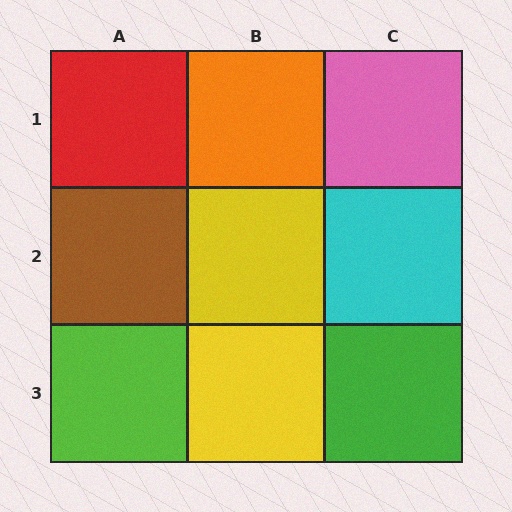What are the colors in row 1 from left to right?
Red, orange, pink.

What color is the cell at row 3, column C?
Green.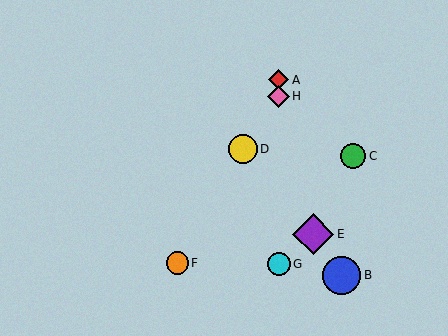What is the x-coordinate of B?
Object B is at x≈342.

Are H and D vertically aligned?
No, H is at x≈279 and D is at x≈243.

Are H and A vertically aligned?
Yes, both are at x≈279.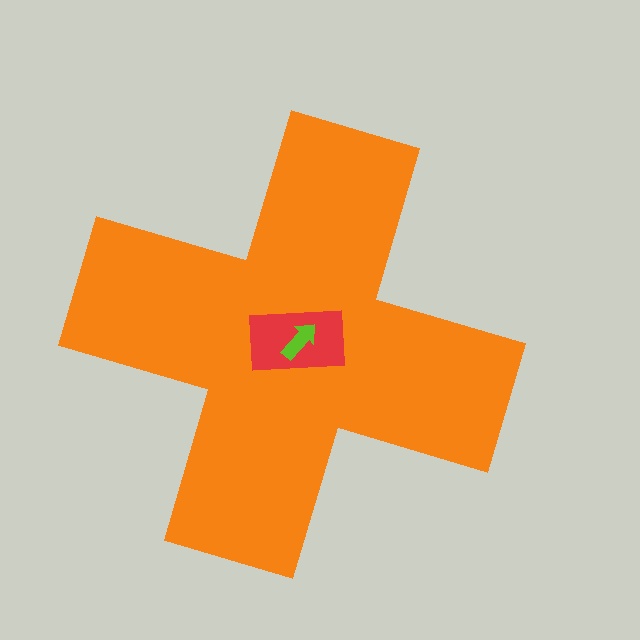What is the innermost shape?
The lime arrow.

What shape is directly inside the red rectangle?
The lime arrow.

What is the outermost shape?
The orange cross.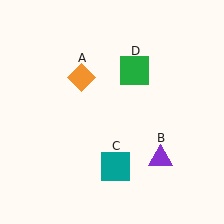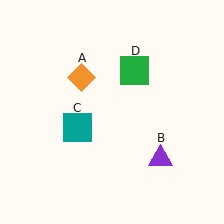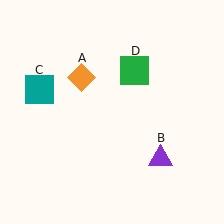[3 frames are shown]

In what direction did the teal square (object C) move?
The teal square (object C) moved up and to the left.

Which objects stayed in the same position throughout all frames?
Orange diamond (object A) and purple triangle (object B) and green square (object D) remained stationary.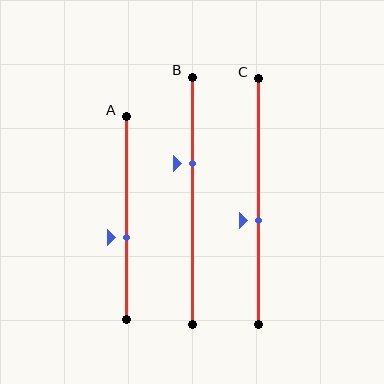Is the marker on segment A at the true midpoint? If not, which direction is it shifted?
No, the marker on segment A is shifted downward by about 10% of the segment length.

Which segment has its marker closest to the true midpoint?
Segment C has its marker closest to the true midpoint.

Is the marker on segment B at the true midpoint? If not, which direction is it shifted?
No, the marker on segment B is shifted upward by about 15% of the segment length.